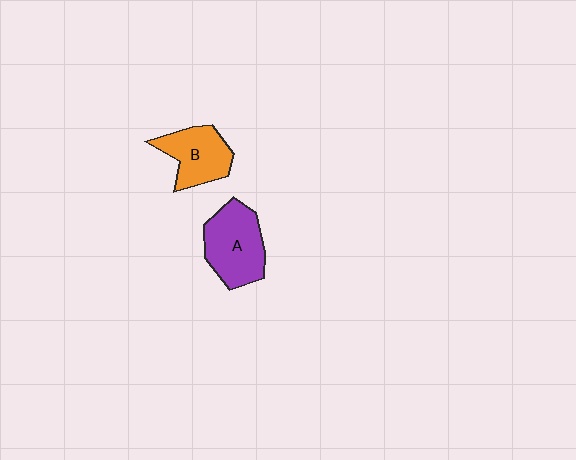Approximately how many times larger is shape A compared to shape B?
Approximately 1.3 times.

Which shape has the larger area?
Shape A (purple).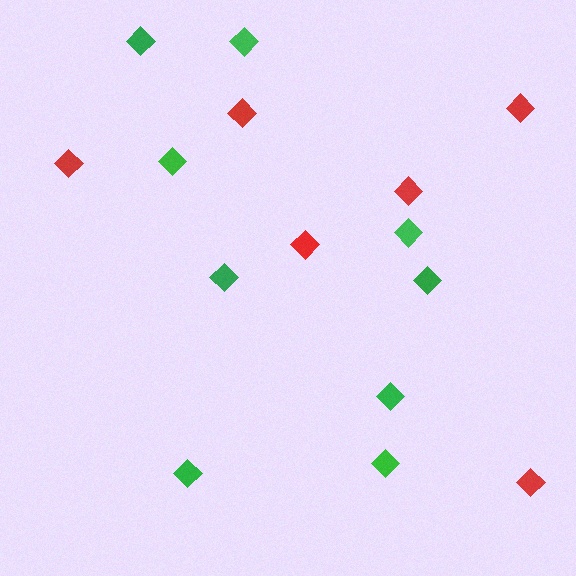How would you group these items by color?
There are 2 groups: one group of green diamonds (9) and one group of red diamonds (6).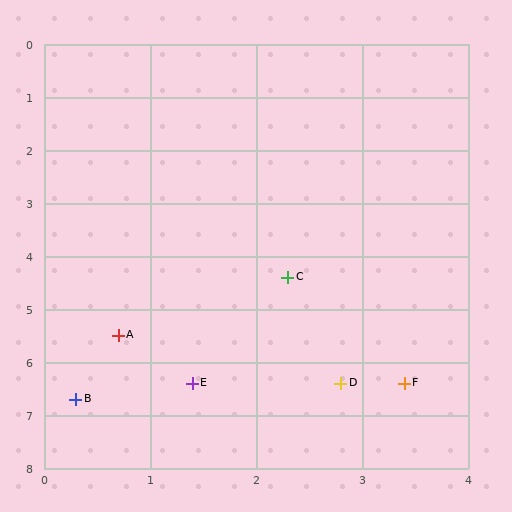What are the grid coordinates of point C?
Point C is at approximately (2.3, 4.4).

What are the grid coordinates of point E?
Point E is at approximately (1.4, 6.4).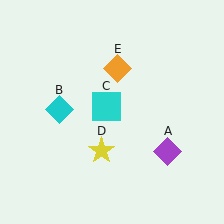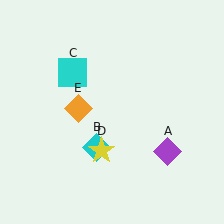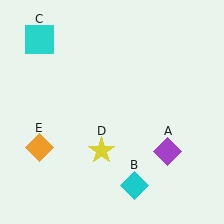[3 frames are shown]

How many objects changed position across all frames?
3 objects changed position: cyan diamond (object B), cyan square (object C), orange diamond (object E).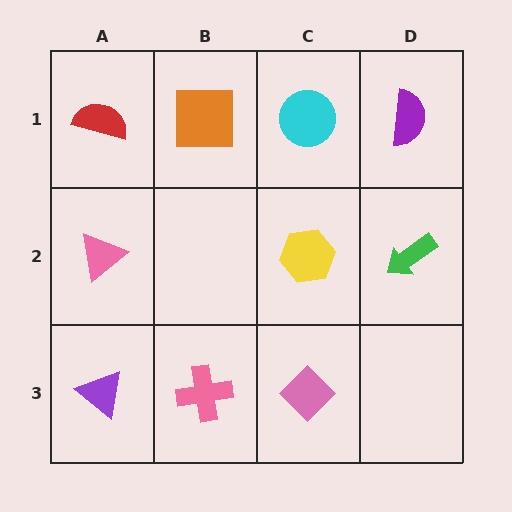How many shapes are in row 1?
4 shapes.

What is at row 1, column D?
A purple semicircle.